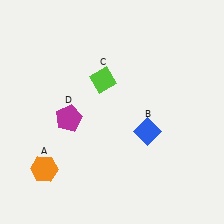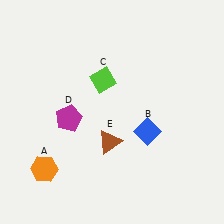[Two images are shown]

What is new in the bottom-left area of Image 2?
A brown triangle (E) was added in the bottom-left area of Image 2.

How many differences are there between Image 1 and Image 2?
There is 1 difference between the two images.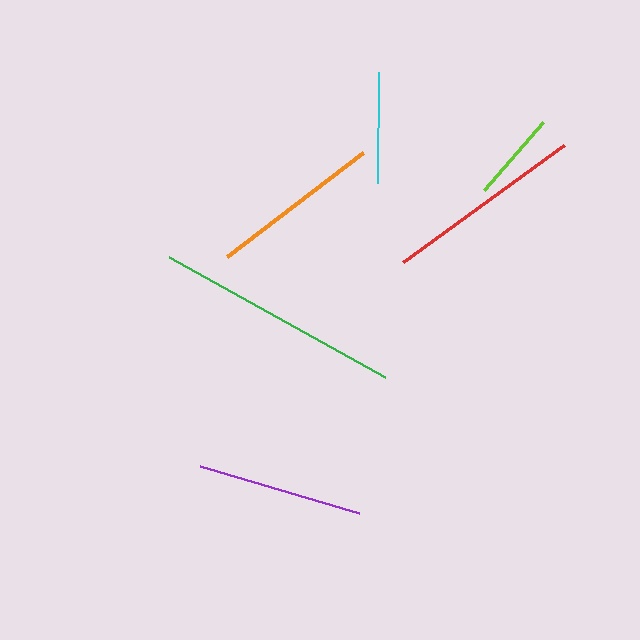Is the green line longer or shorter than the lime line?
The green line is longer than the lime line.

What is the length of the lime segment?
The lime segment is approximately 91 pixels long.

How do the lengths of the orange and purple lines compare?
The orange and purple lines are approximately the same length.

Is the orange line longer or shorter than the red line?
The red line is longer than the orange line.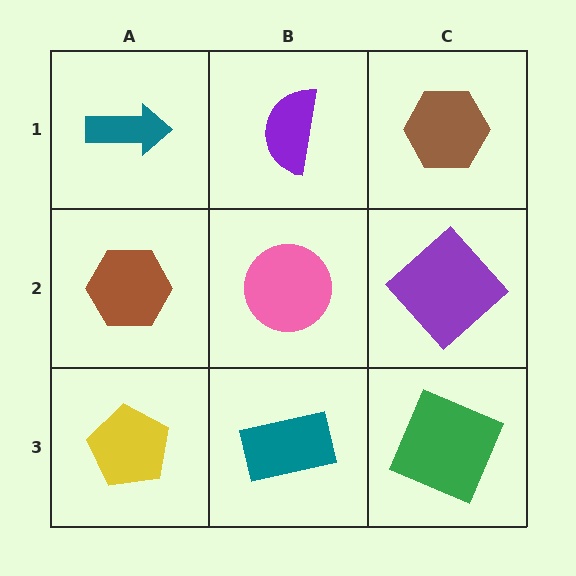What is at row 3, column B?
A teal rectangle.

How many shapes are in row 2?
3 shapes.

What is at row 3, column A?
A yellow pentagon.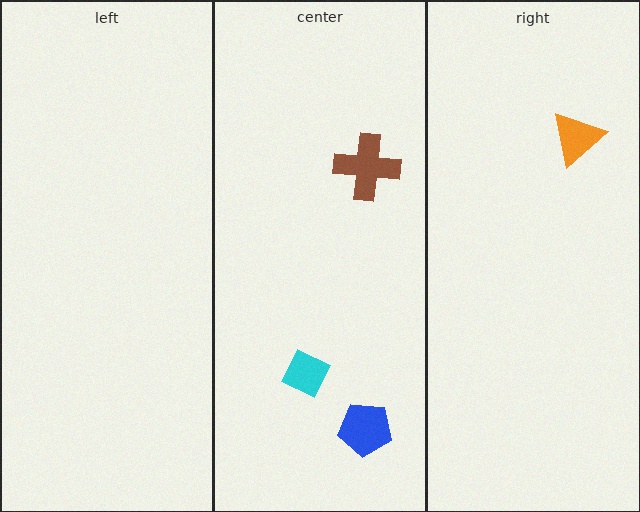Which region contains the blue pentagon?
The center region.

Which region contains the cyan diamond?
The center region.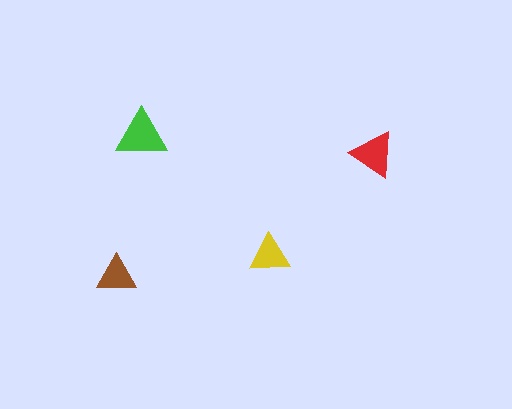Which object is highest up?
The green triangle is topmost.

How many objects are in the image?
There are 4 objects in the image.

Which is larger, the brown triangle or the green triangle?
The green one.